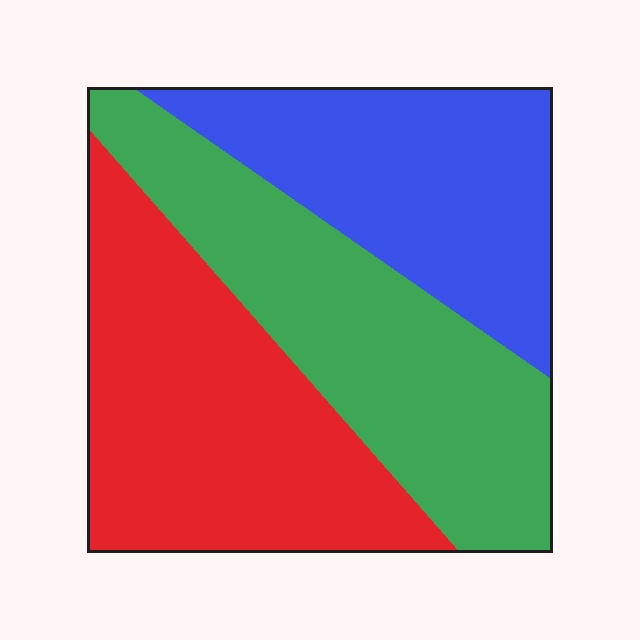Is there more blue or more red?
Red.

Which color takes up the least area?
Blue, at roughly 30%.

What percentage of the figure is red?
Red takes up about three eighths (3/8) of the figure.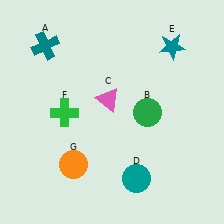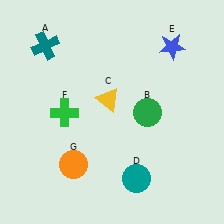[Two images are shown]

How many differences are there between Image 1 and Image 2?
There are 2 differences between the two images.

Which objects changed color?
C changed from pink to yellow. E changed from teal to blue.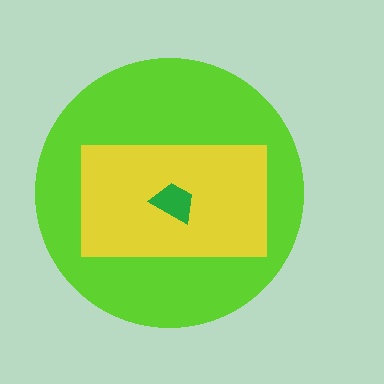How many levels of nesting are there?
3.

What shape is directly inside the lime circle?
The yellow rectangle.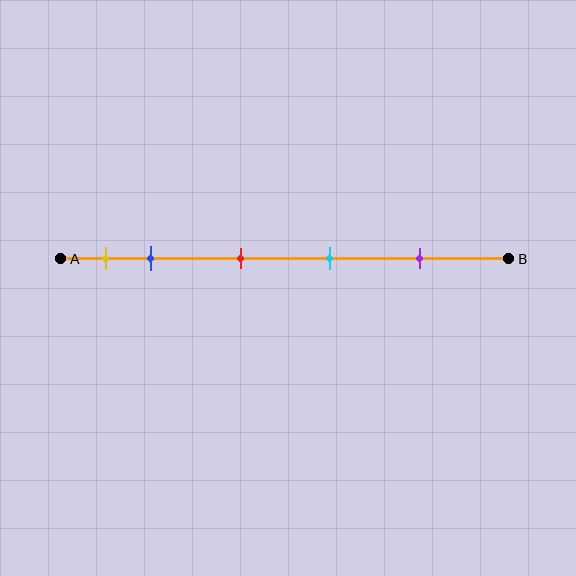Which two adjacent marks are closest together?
The yellow and blue marks are the closest adjacent pair.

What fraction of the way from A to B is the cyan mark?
The cyan mark is approximately 60% (0.6) of the way from A to B.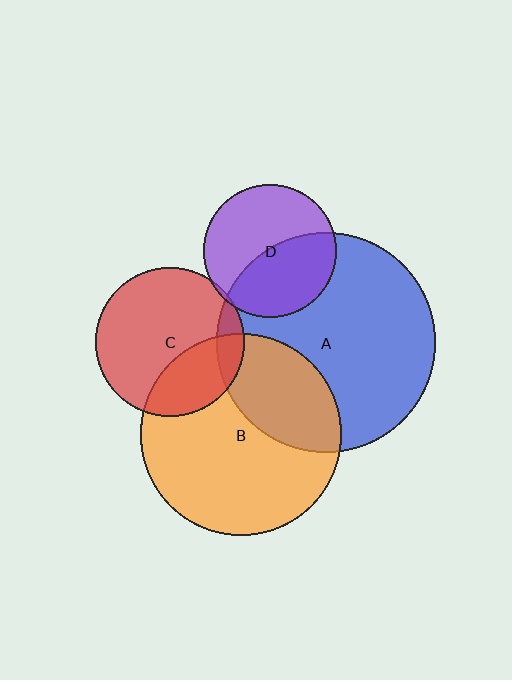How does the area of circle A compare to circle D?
Approximately 2.7 times.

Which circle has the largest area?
Circle A (blue).